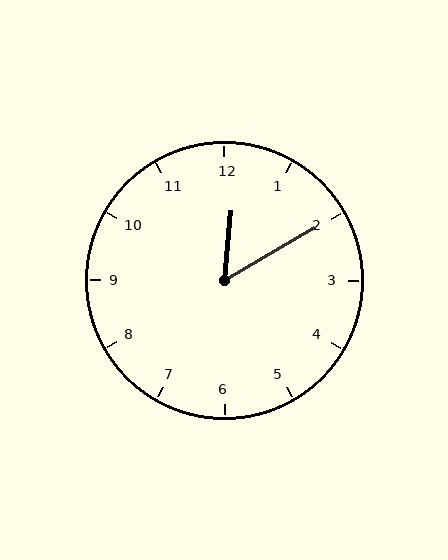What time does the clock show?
12:10.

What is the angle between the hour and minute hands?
Approximately 55 degrees.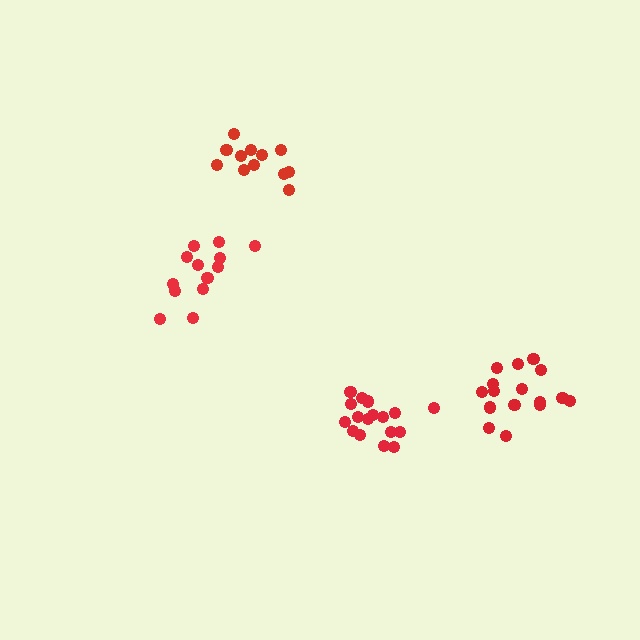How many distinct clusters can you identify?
There are 4 distinct clusters.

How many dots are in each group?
Group 1: 13 dots, Group 2: 16 dots, Group 3: 17 dots, Group 4: 13 dots (59 total).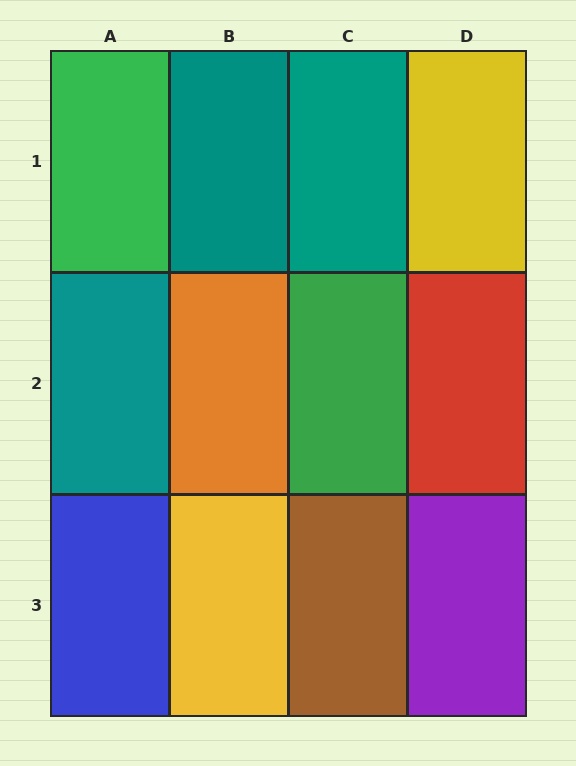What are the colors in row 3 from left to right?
Blue, yellow, brown, purple.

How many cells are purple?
1 cell is purple.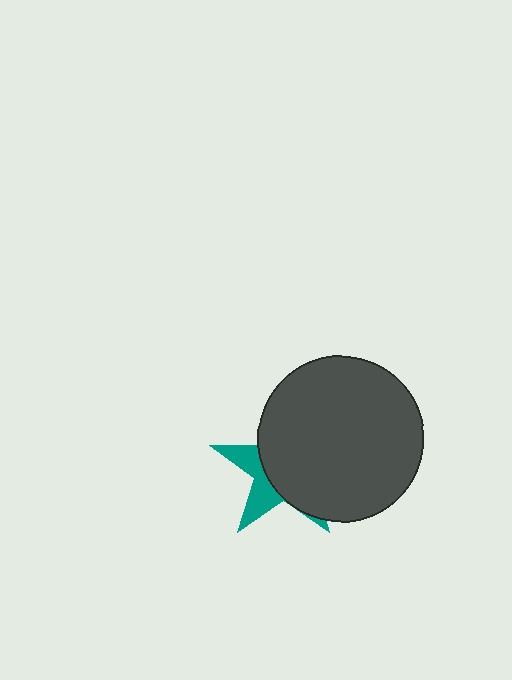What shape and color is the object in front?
The object in front is a dark gray circle.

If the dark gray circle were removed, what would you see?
You would see the complete teal star.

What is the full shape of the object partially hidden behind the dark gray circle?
The partially hidden object is a teal star.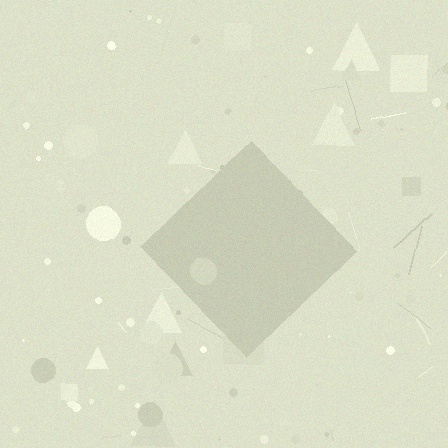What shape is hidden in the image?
A diamond is hidden in the image.